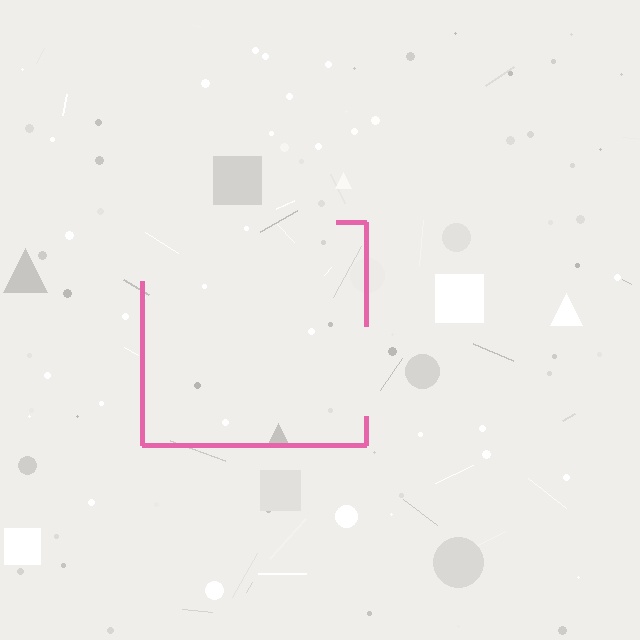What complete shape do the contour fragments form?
The contour fragments form a square.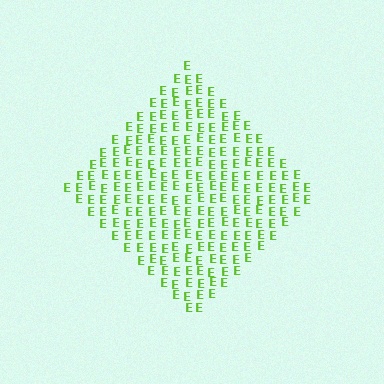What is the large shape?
The large shape is a diamond.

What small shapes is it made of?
It is made of small letter E's.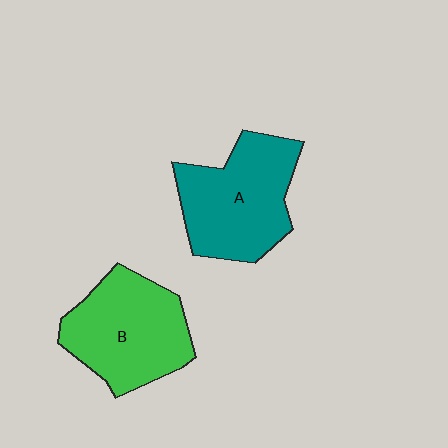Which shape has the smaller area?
Shape B (green).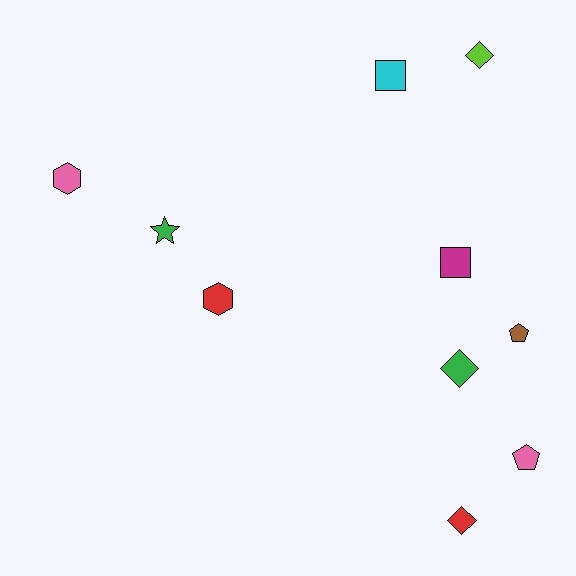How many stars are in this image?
There is 1 star.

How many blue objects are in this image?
There are no blue objects.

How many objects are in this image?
There are 10 objects.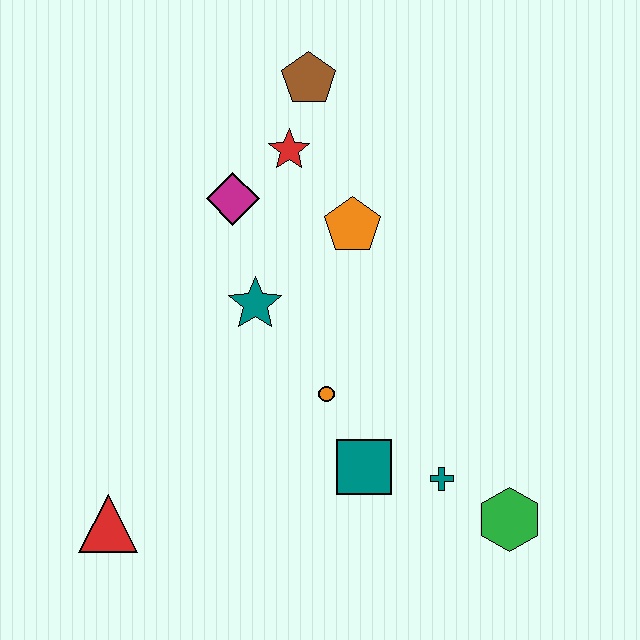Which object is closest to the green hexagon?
The teal cross is closest to the green hexagon.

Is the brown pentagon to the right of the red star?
Yes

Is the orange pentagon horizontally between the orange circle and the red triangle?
No